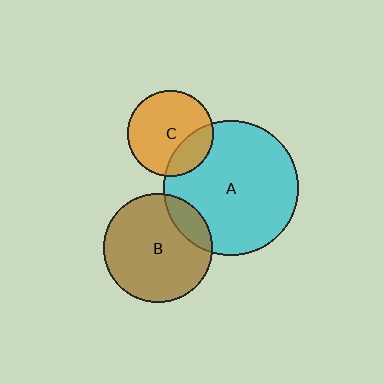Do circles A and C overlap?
Yes.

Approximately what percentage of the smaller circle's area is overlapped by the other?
Approximately 25%.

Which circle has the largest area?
Circle A (cyan).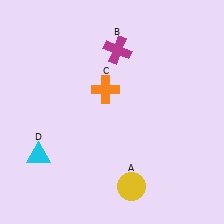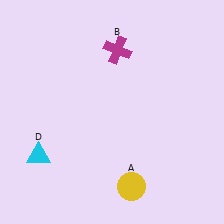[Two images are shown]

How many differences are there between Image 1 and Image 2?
There is 1 difference between the two images.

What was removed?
The orange cross (C) was removed in Image 2.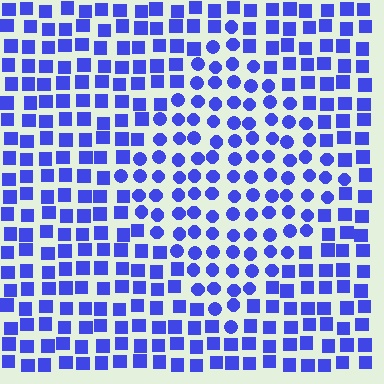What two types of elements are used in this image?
The image uses circles inside the diamond region and squares outside it.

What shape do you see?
I see a diamond.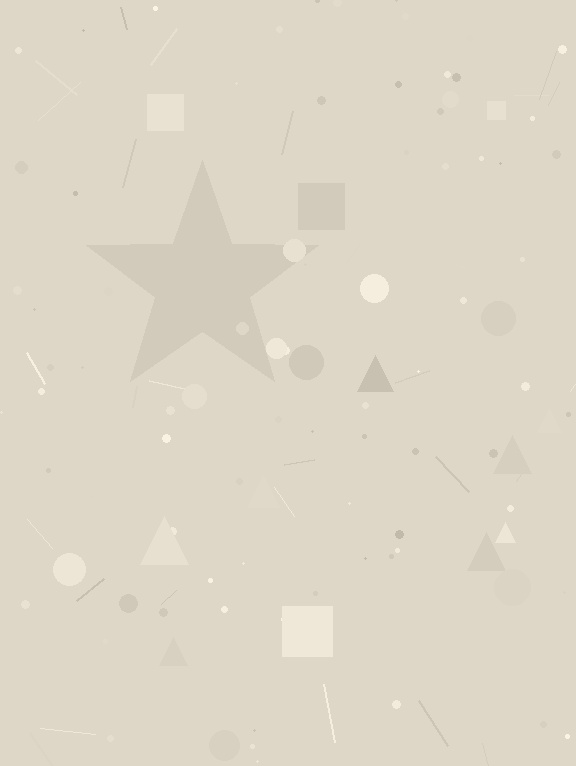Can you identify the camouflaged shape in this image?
The camouflaged shape is a star.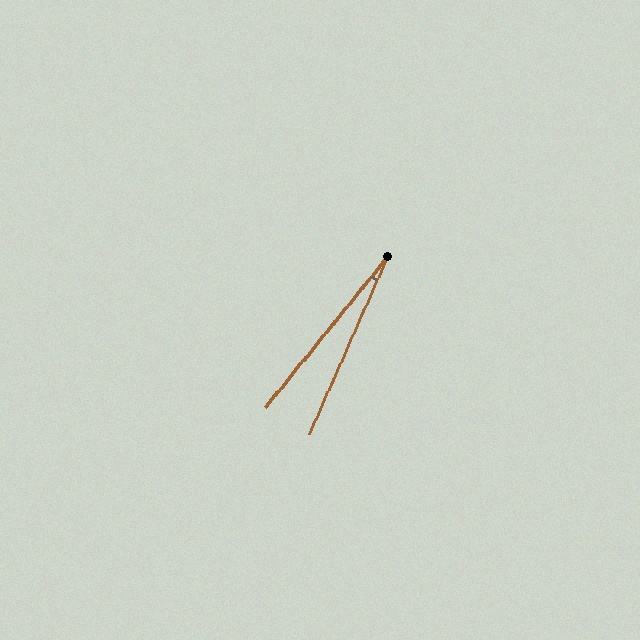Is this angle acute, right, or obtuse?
It is acute.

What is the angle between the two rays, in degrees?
Approximately 15 degrees.